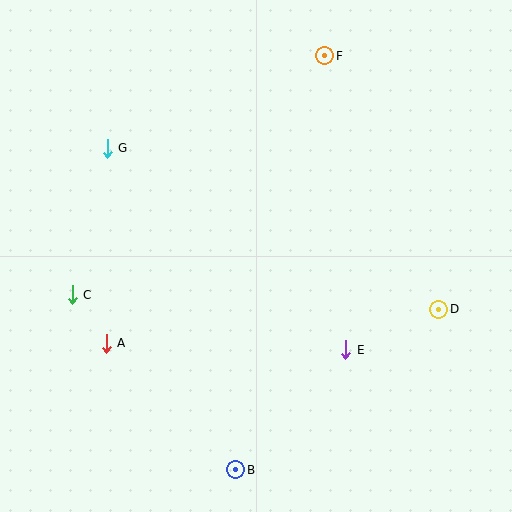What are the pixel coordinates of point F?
Point F is at (325, 56).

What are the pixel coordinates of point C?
Point C is at (72, 295).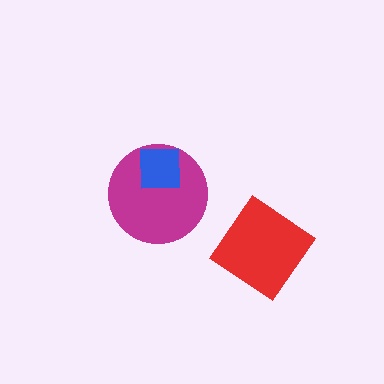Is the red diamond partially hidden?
No, no other shape covers it.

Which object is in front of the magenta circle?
The blue square is in front of the magenta circle.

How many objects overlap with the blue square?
1 object overlaps with the blue square.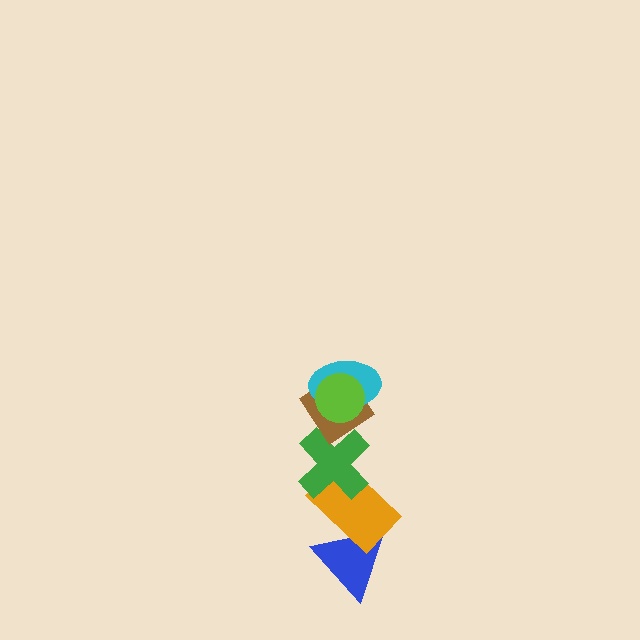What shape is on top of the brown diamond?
The cyan ellipse is on top of the brown diamond.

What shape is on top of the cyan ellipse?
The lime circle is on top of the cyan ellipse.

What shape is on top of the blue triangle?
The orange rectangle is on top of the blue triangle.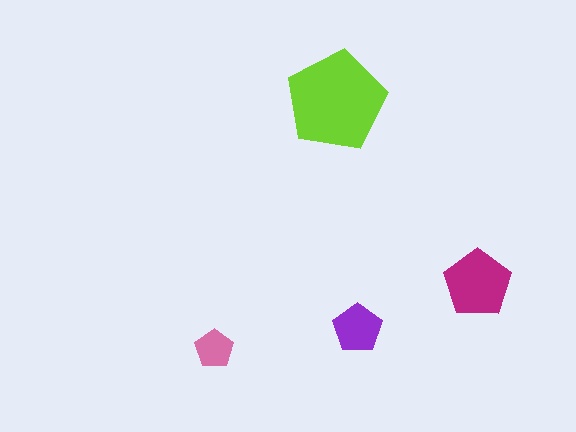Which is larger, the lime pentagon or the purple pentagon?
The lime one.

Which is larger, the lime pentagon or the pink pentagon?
The lime one.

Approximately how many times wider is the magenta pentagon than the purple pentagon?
About 1.5 times wider.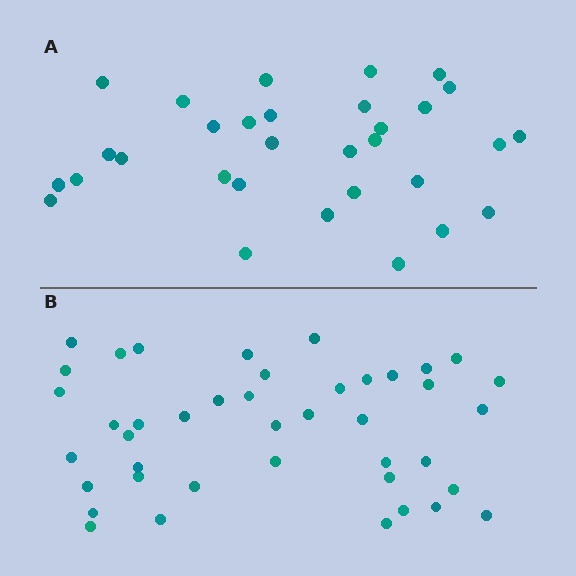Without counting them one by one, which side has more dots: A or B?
Region B (the bottom region) has more dots.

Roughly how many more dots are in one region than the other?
Region B has roughly 12 or so more dots than region A.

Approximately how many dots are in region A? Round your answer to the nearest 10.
About 30 dots. (The exact count is 31, which rounds to 30.)